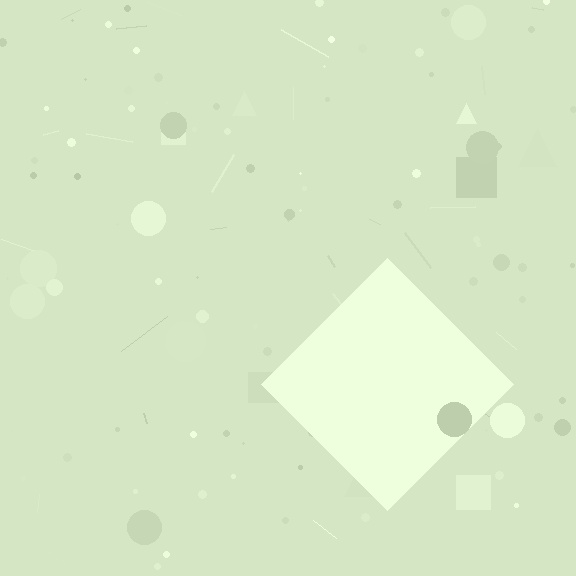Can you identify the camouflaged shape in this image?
The camouflaged shape is a diamond.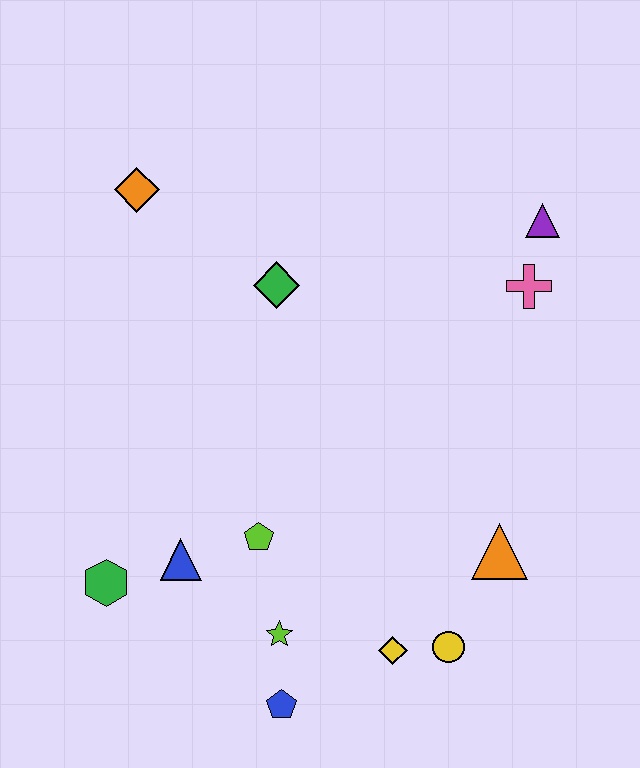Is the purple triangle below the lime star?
No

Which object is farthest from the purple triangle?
The green hexagon is farthest from the purple triangle.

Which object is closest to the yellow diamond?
The yellow circle is closest to the yellow diamond.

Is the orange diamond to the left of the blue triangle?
Yes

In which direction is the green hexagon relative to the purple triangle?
The green hexagon is to the left of the purple triangle.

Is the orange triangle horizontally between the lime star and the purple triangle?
Yes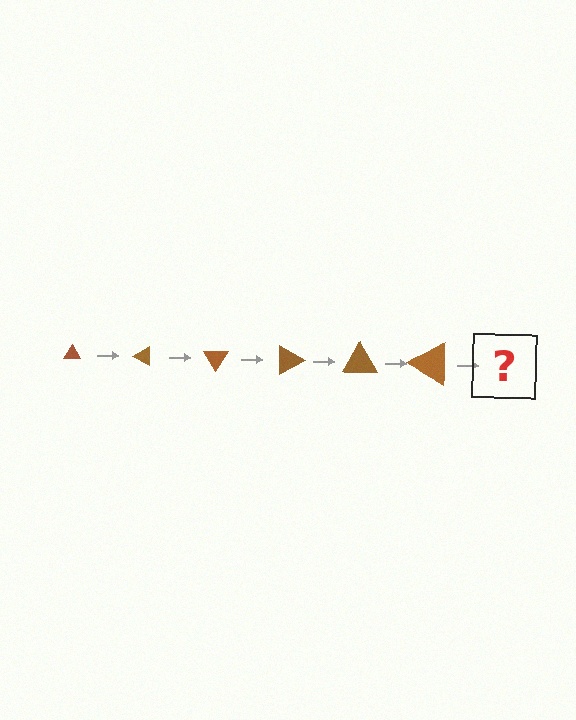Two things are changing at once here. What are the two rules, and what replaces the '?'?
The two rules are that the triangle grows larger each step and it rotates 30 degrees each step. The '?' should be a triangle, larger than the previous one and rotated 180 degrees from the start.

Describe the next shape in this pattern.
It should be a triangle, larger than the previous one and rotated 180 degrees from the start.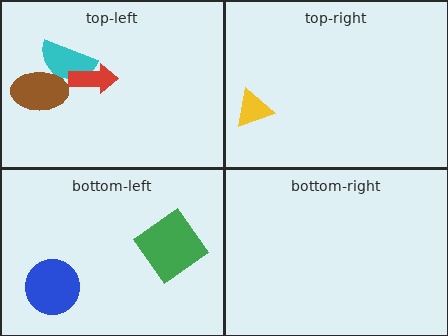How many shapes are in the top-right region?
1.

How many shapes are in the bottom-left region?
2.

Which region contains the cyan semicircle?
The top-left region.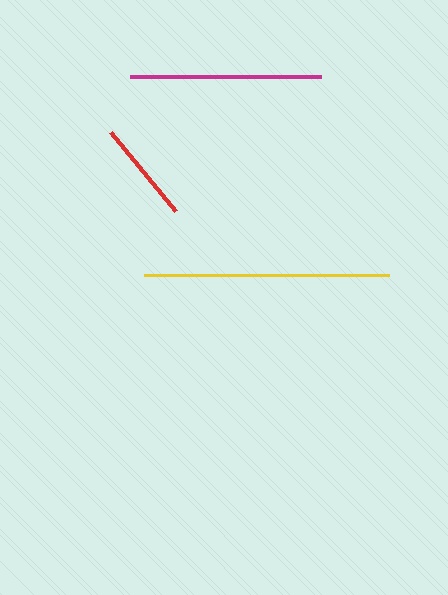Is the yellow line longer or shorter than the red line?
The yellow line is longer than the red line.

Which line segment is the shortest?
The red line is the shortest at approximately 103 pixels.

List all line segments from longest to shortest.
From longest to shortest: yellow, magenta, red.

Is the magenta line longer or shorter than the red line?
The magenta line is longer than the red line.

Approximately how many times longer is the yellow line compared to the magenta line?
The yellow line is approximately 1.3 times the length of the magenta line.